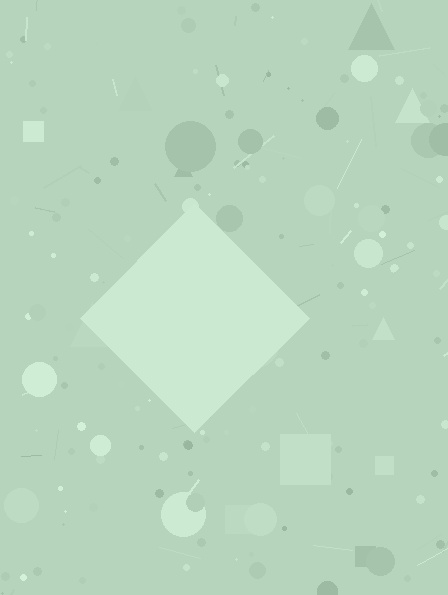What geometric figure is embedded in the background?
A diamond is embedded in the background.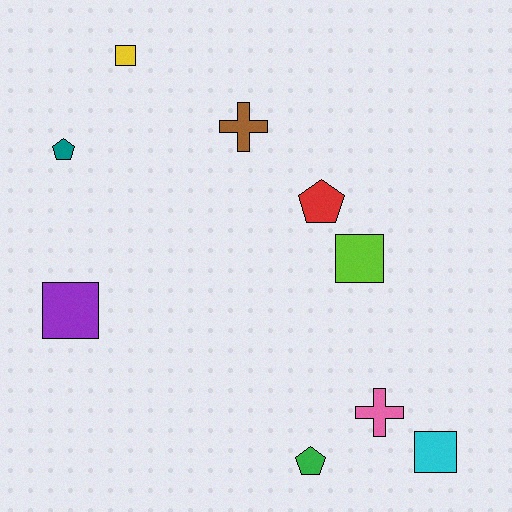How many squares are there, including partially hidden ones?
There are 4 squares.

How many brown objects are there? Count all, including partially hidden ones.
There is 1 brown object.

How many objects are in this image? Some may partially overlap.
There are 9 objects.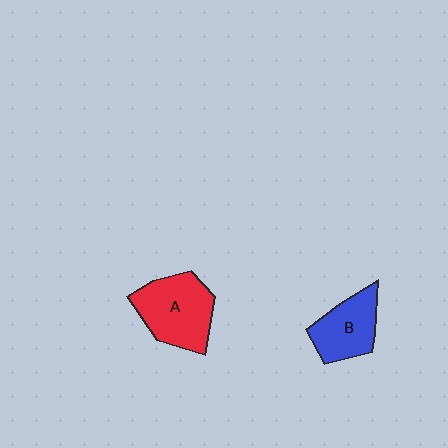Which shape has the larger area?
Shape A (red).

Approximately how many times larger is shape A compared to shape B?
Approximately 1.3 times.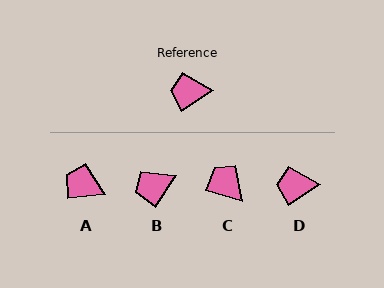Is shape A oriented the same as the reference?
No, it is off by about 27 degrees.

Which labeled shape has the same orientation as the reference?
D.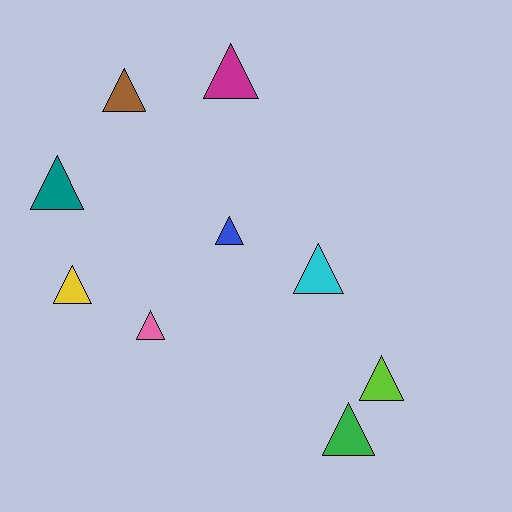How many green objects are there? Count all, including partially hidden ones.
There is 1 green object.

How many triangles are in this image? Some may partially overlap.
There are 9 triangles.